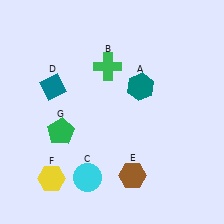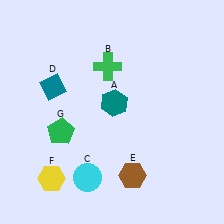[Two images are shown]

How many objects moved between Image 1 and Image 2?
1 object moved between the two images.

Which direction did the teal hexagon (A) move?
The teal hexagon (A) moved left.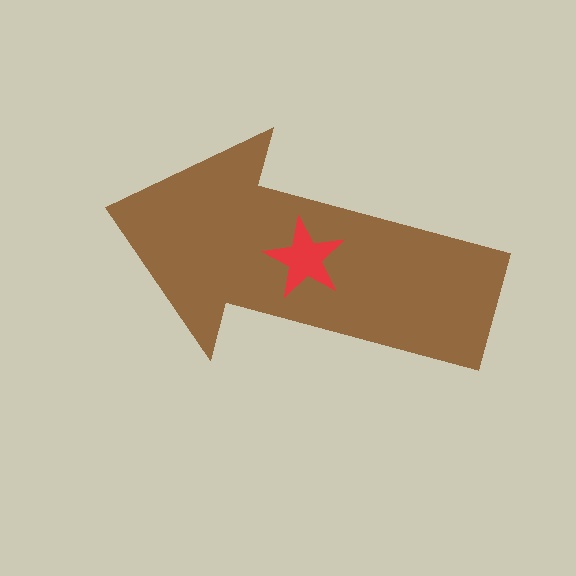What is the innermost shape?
The red star.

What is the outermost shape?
The brown arrow.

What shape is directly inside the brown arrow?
The red star.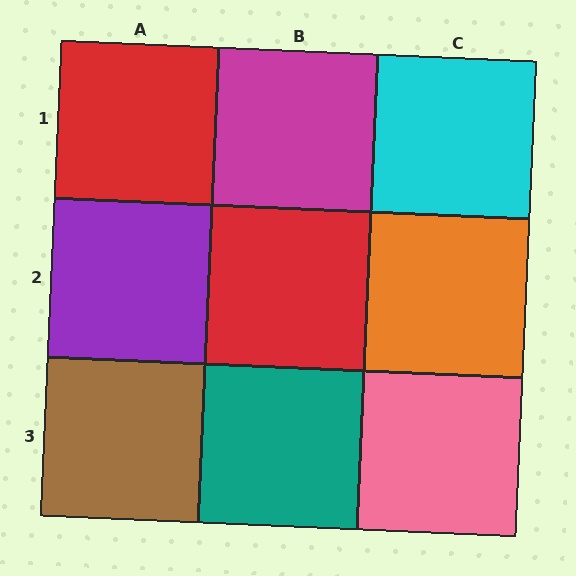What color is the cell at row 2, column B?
Red.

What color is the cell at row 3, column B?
Teal.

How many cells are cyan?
1 cell is cyan.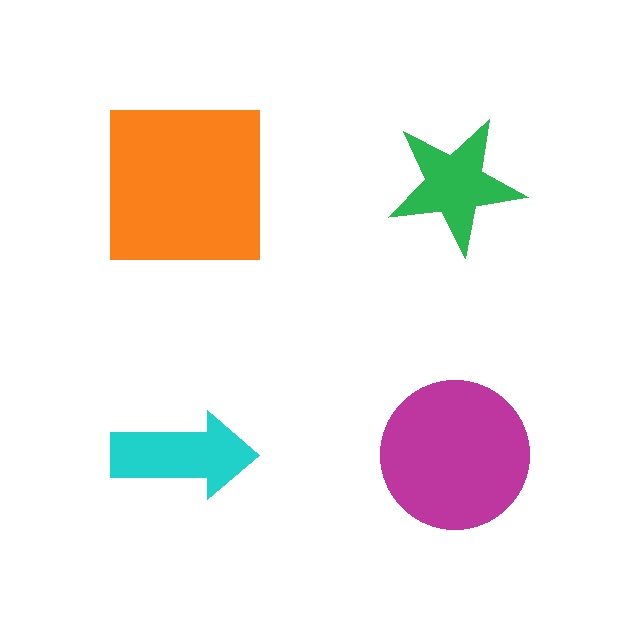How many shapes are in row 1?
2 shapes.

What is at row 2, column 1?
A cyan arrow.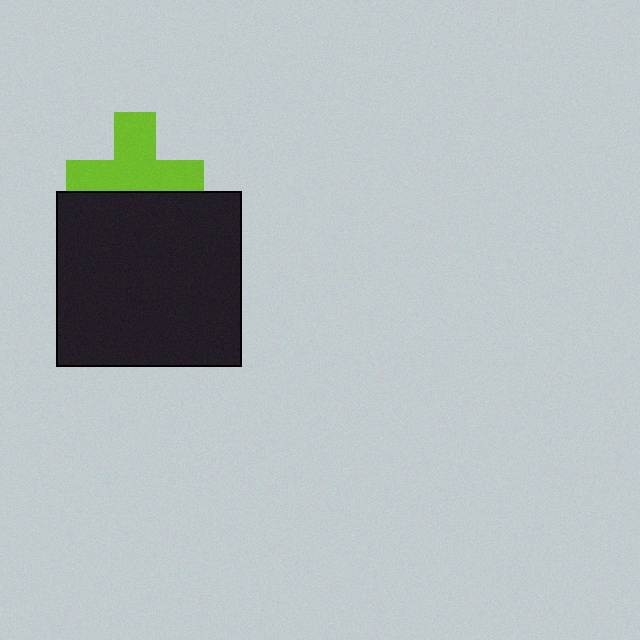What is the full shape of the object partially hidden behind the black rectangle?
The partially hidden object is a lime cross.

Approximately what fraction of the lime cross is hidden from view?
Roughly 35% of the lime cross is hidden behind the black rectangle.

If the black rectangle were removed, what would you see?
You would see the complete lime cross.